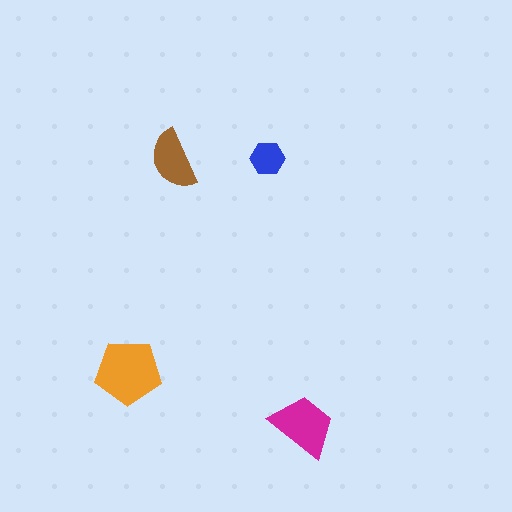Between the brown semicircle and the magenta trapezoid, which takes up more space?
The magenta trapezoid.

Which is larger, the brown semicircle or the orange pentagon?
The orange pentagon.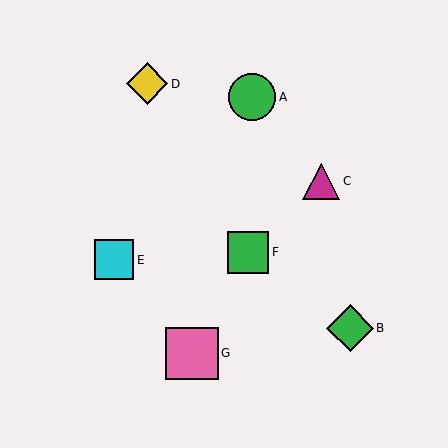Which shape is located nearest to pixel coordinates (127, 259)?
The cyan square (labeled E) at (114, 260) is nearest to that location.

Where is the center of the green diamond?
The center of the green diamond is at (350, 328).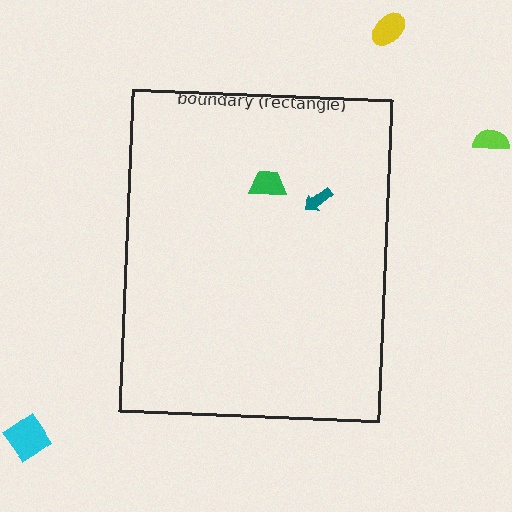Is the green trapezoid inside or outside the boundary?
Inside.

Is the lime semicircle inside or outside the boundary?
Outside.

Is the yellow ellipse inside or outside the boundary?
Outside.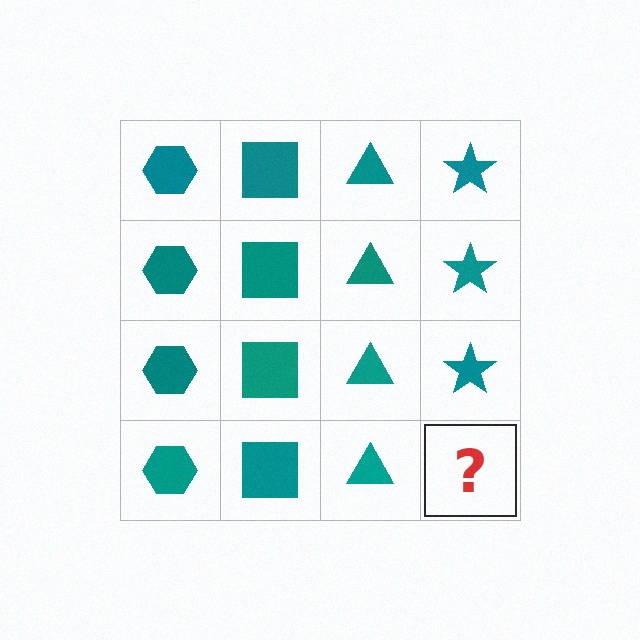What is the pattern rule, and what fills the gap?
The rule is that each column has a consistent shape. The gap should be filled with a teal star.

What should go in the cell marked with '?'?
The missing cell should contain a teal star.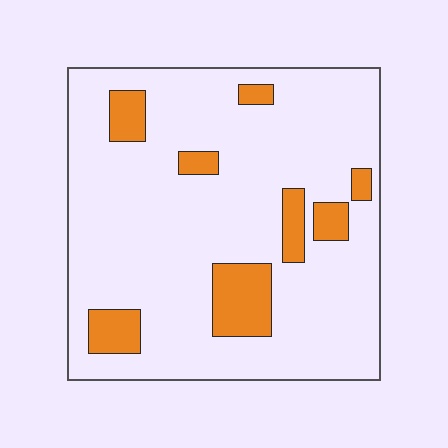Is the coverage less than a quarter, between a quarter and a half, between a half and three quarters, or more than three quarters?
Less than a quarter.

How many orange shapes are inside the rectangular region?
8.